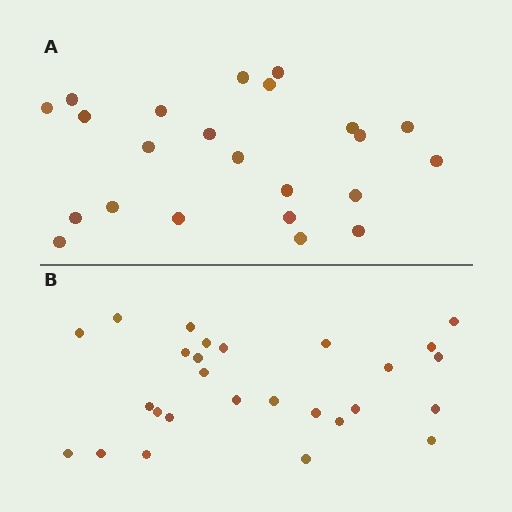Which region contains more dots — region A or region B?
Region B (the bottom region) has more dots.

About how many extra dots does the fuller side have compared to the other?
Region B has about 4 more dots than region A.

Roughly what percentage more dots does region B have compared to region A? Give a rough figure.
About 15% more.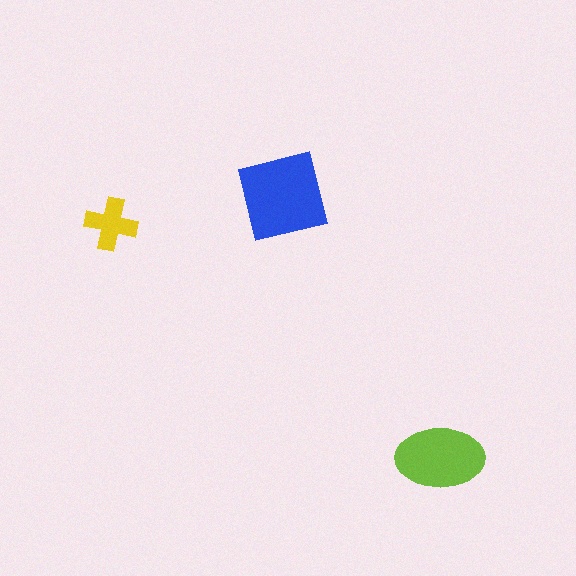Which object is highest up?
The blue square is topmost.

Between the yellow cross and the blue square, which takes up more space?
The blue square.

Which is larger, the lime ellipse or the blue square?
The blue square.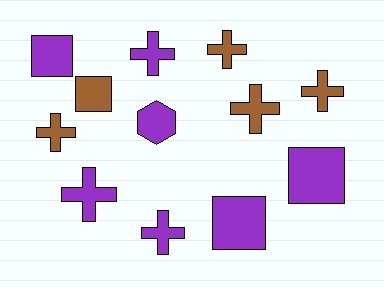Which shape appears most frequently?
Cross, with 7 objects.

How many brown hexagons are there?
There are no brown hexagons.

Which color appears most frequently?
Purple, with 7 objects.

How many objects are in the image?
There are 12 objects.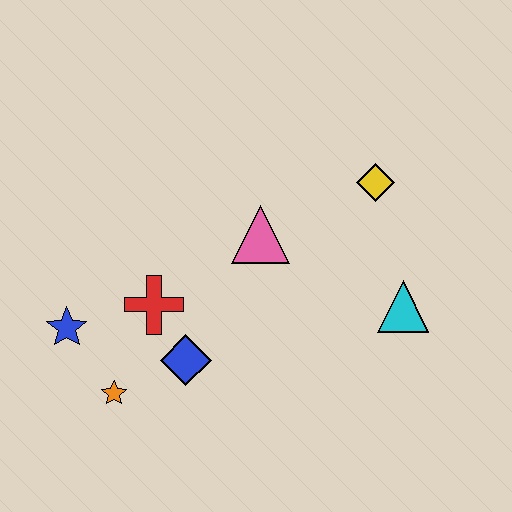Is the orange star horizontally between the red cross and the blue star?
Yes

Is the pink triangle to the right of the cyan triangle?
No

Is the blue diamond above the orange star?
Yes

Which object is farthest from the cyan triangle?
The blue star is farthest from the cyan triangle.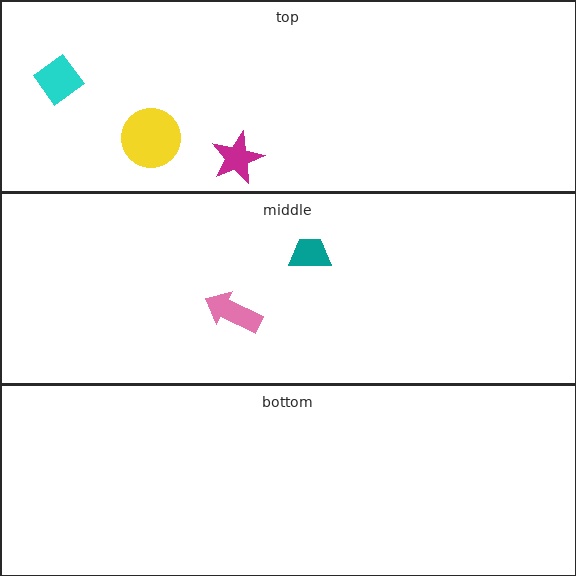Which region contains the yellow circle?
The top region.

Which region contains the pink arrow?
The middle region.